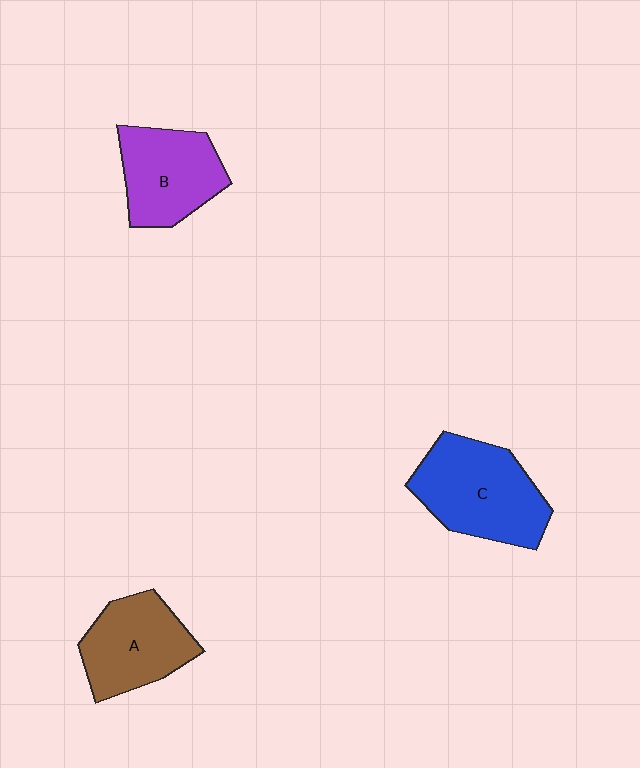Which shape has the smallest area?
Shape B (purple).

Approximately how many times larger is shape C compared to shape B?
Approximately 1.3 times.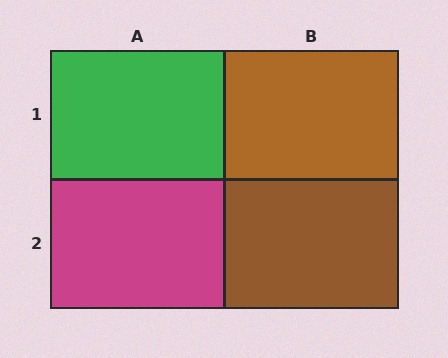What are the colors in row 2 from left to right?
Magenta, brown.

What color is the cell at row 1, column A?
Green.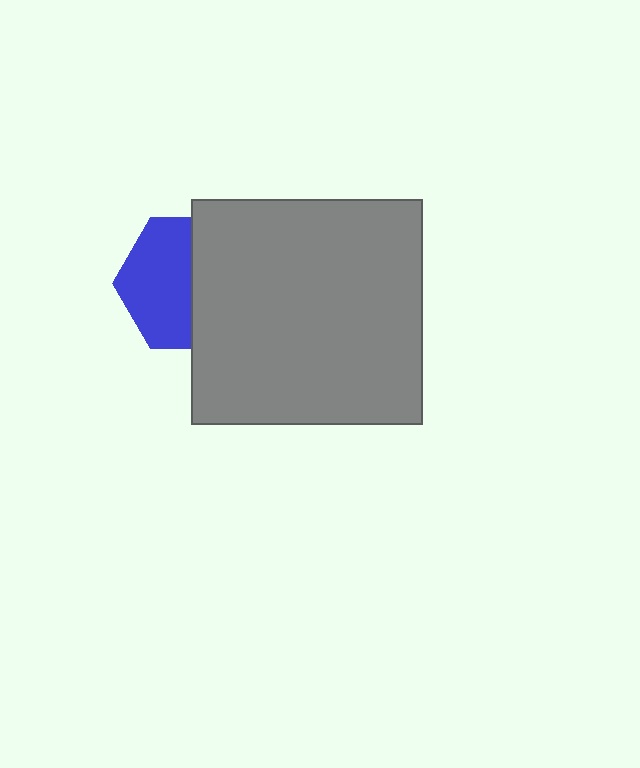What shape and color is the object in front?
The object in front is a gray rectangle.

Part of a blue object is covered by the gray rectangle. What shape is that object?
It is a hexagon.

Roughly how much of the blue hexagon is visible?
About half of it is visible (roughly 53%).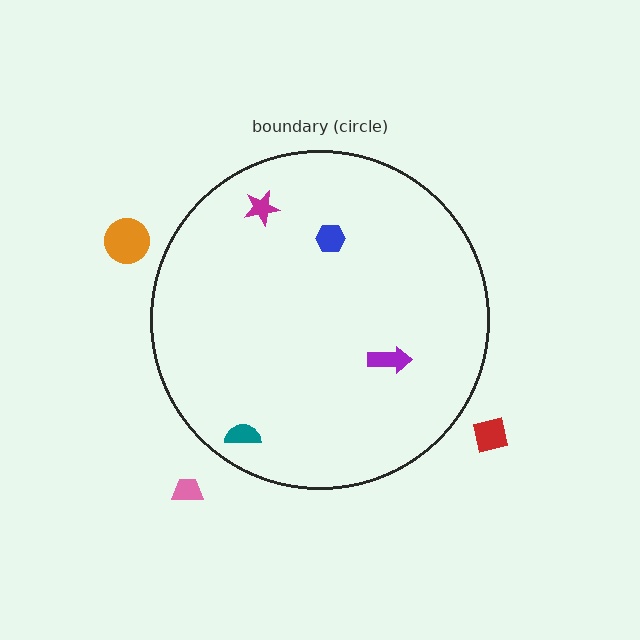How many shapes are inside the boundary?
4 inside, 3 outside.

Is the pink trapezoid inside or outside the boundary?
Outside.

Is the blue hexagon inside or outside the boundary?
Inside.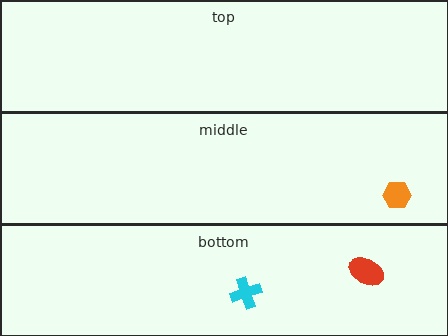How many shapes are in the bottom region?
2.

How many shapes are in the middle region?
1.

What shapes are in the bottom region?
The red ellipse, the cyan cross.